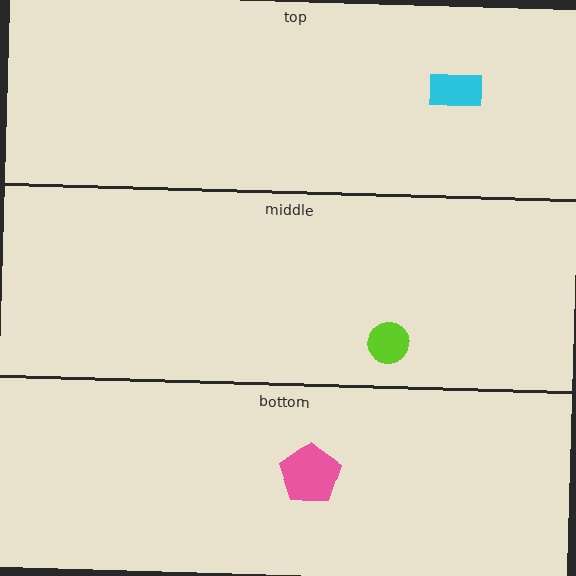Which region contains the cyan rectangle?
The top region.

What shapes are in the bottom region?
The pink pentagon.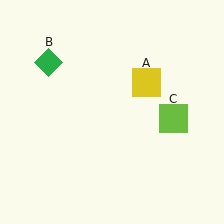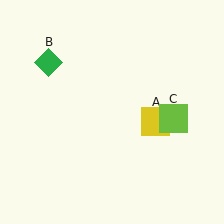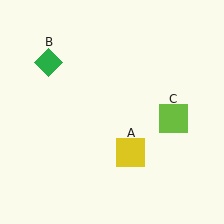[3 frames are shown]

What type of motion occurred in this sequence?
The yellow square (object A) rotated clockwise around the center of the scene.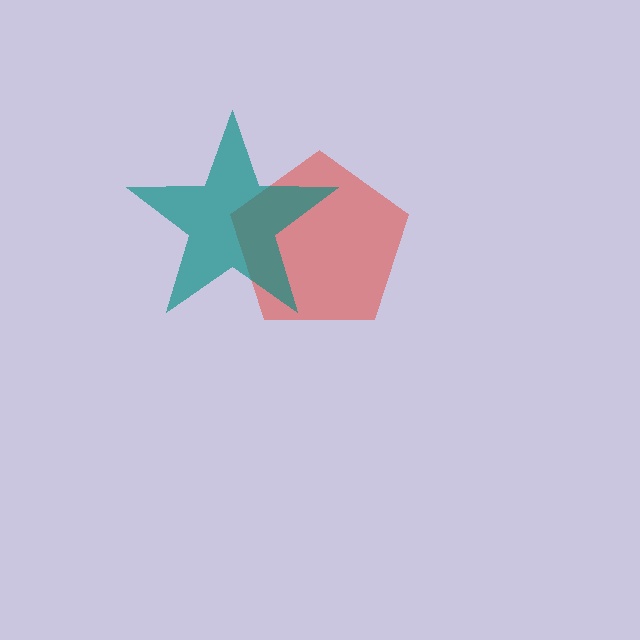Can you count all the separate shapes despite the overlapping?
Yes, there are 2 separate shapes.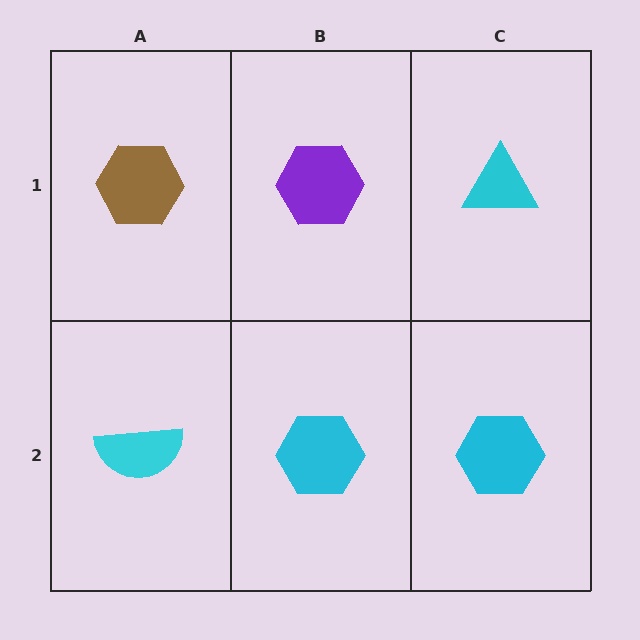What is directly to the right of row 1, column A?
A purple hexagon.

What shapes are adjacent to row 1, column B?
A cyan hexagon (row 2, column B), a brown hexagon (row 1, column A), a cyan triangle (row 1, column C).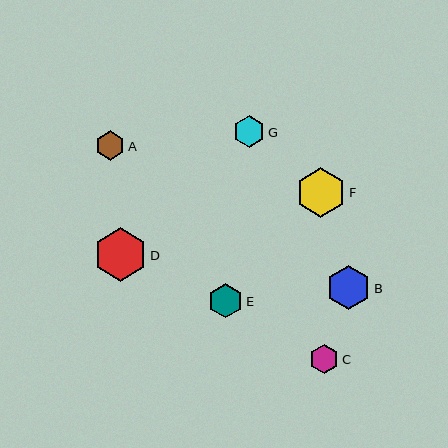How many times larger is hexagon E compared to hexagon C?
Hexagon E is approximately 1.2 times the size of hexagon C.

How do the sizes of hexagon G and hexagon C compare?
Hexagon G and hexagon C are approximately the same size.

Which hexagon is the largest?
Hexagon D is the largest with a size of approximately 53 pixels.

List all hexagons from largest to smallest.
From largest to smallest: D, F, B, E, G, C, A.